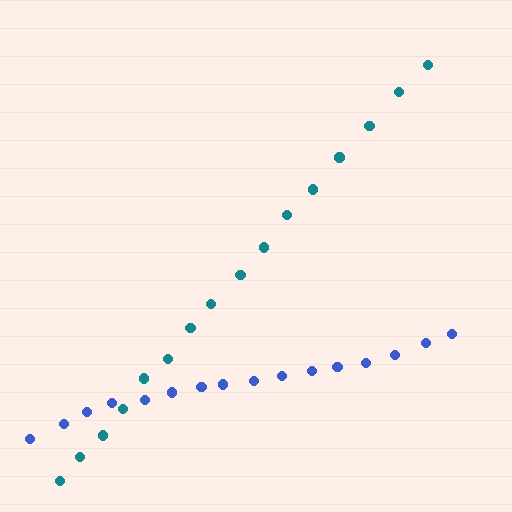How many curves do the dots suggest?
There are 2 distinct paths.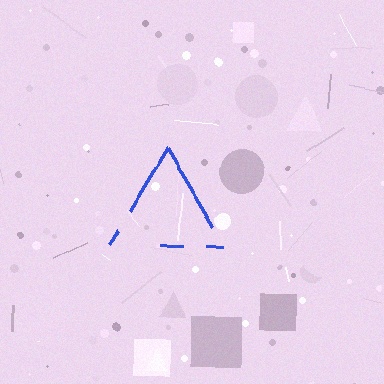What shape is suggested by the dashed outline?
The dashed outline suggests a triangle.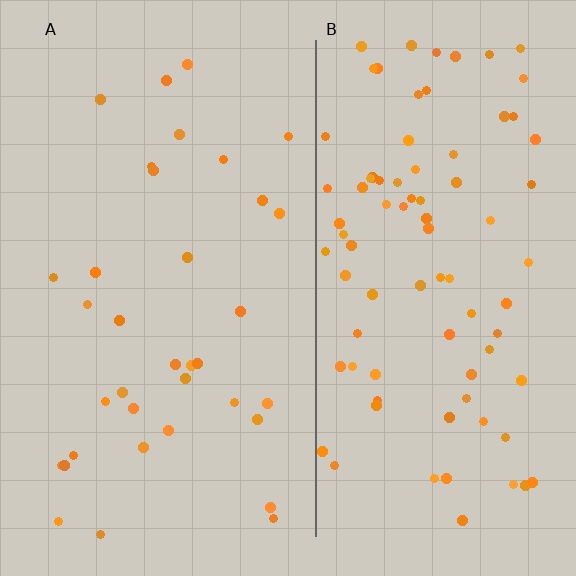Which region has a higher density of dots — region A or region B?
B (the right).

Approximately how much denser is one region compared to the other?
Approximately 2.4× — region B over region A.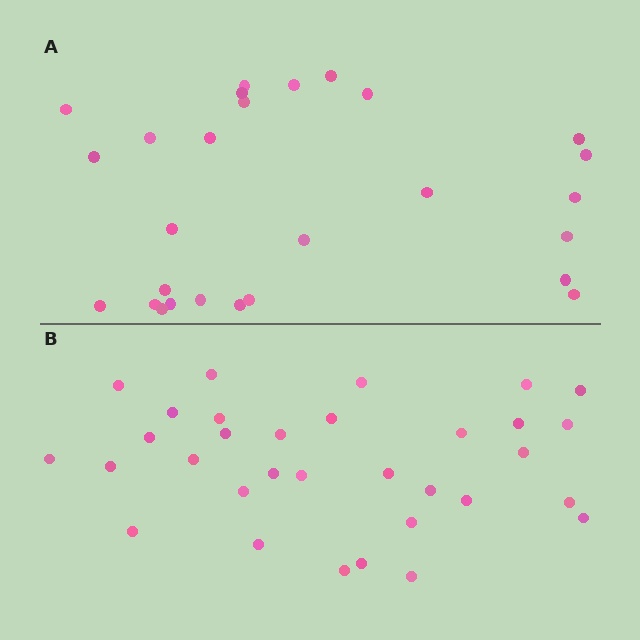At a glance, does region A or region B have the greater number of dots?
Region B (the bottom region) has more dots.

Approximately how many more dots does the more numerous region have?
Region B has about 5 more dots than region A.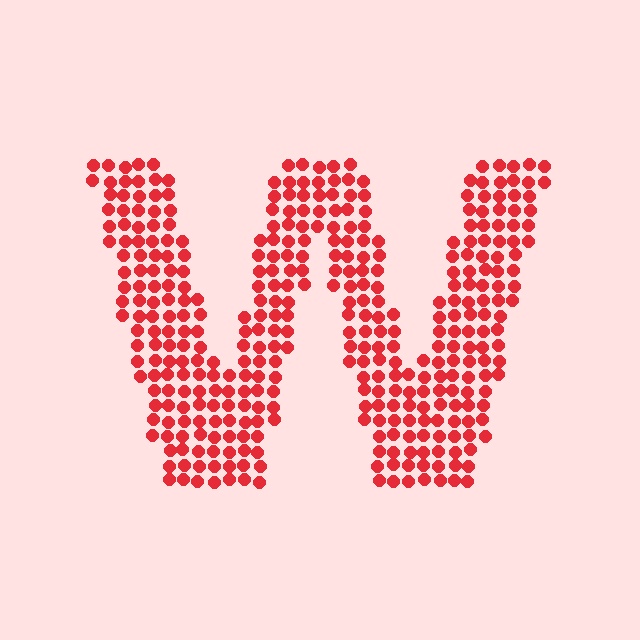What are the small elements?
The small elements are circles.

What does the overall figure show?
The overall figure shows the letter W.